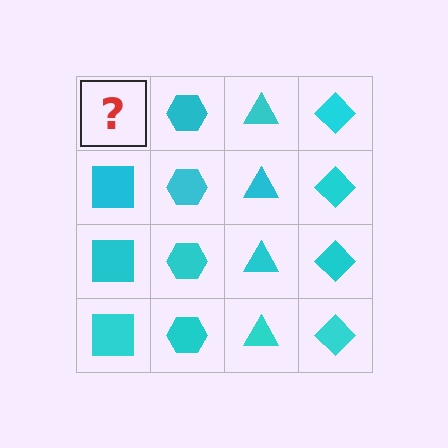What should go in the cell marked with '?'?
The missing cell should contain a cyan square.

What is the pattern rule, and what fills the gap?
The rule is that each column has a consistent shape. The gap should be filled with a cyan square.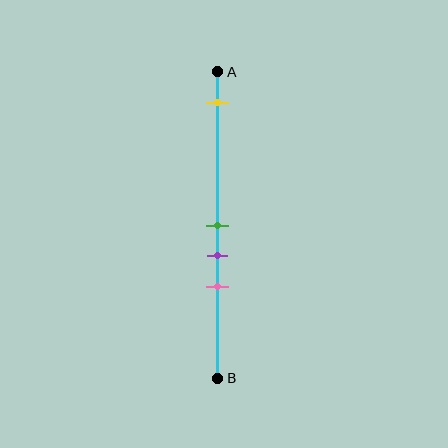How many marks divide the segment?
There are 4 marks dividing the segment.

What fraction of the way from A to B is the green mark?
The green mark is approximately 50% (0.5) of the way from A to B.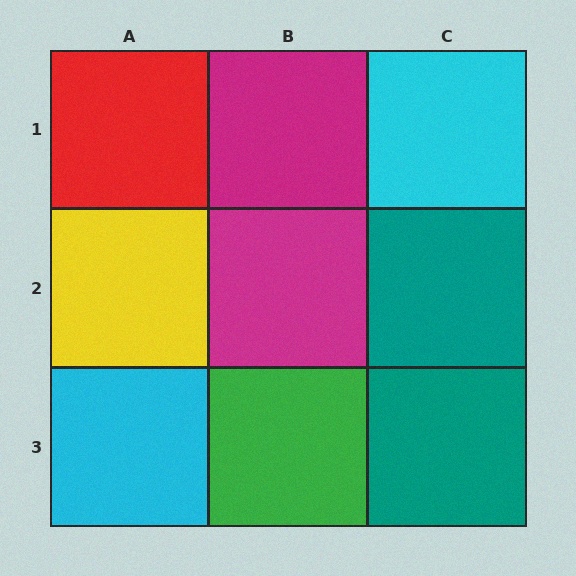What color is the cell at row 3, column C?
Teal.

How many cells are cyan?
2 cells are cyan.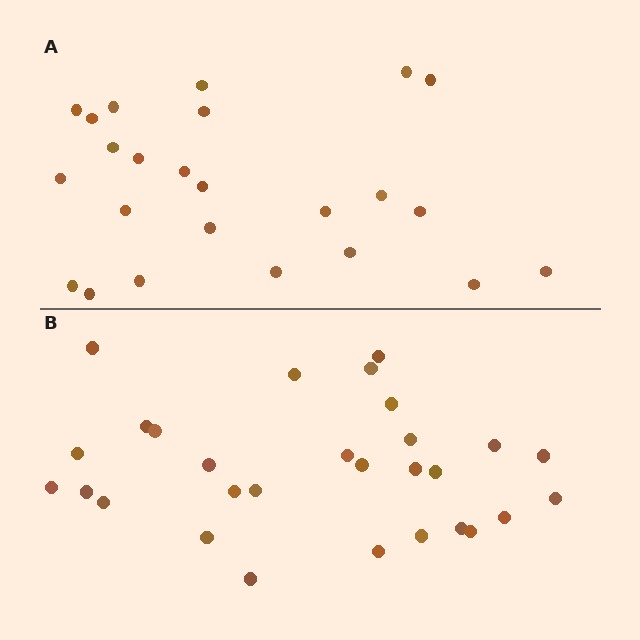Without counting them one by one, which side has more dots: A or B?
Region B (the bottom region) has more dots.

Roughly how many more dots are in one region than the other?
Region B has about 5 more dots than region A.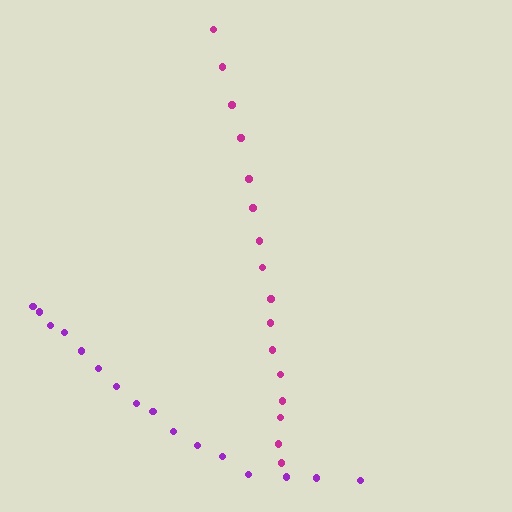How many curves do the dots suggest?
There are 2 distinct paths.